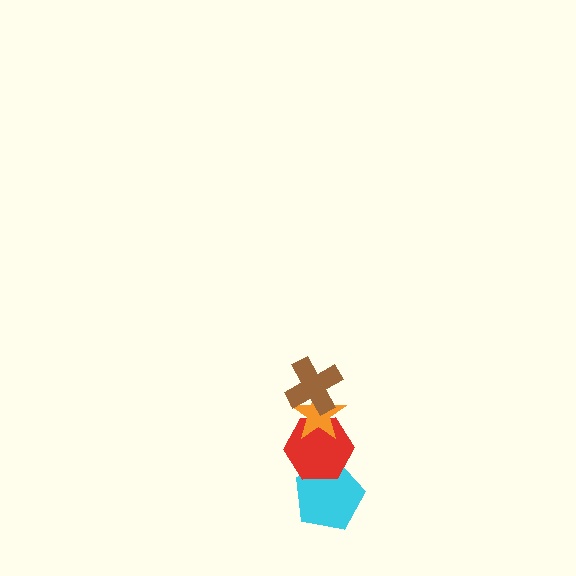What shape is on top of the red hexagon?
The orange star is on top of the red hexagon.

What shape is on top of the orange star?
The brown cross is on top of the orange star.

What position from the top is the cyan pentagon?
The cyan pentagon is 4th from the top.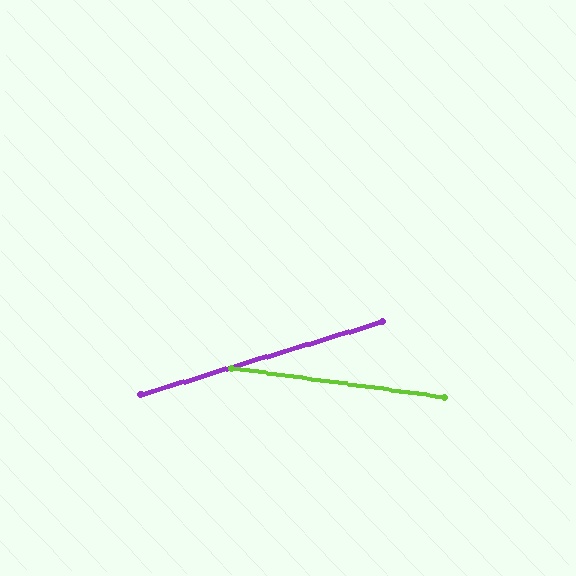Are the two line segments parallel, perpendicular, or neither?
Neither parallel nor perpendicular — they differ by about 25°.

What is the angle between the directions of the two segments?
Approximately 25 degrees.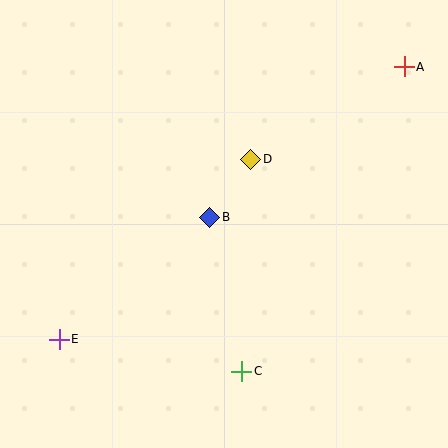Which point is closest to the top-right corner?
Point A is closest to the top-right corner.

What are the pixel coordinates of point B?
Point B is at (210, 217).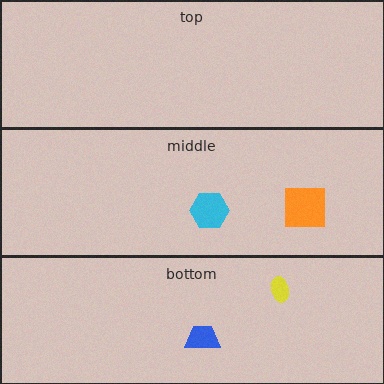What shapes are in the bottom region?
The blue trapezoid, the yellow ellipse.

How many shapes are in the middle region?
2.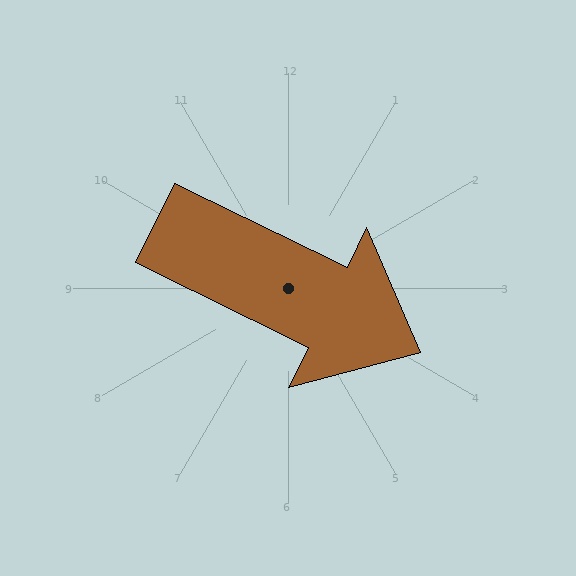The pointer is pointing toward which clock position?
Roughly 4 o'clock.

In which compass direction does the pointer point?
Southeast.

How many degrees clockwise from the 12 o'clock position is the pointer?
Approximately 116 degrees.